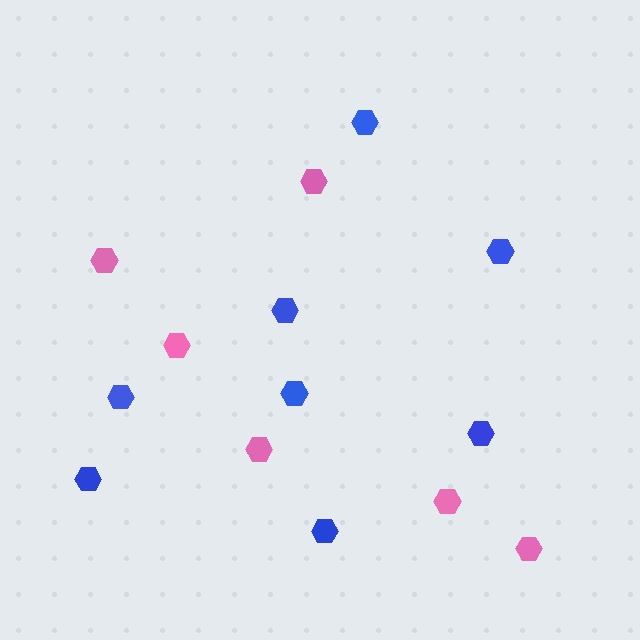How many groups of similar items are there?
There are 2 groups: one group of pink hexagons (6) and one group of blue hexagons (8).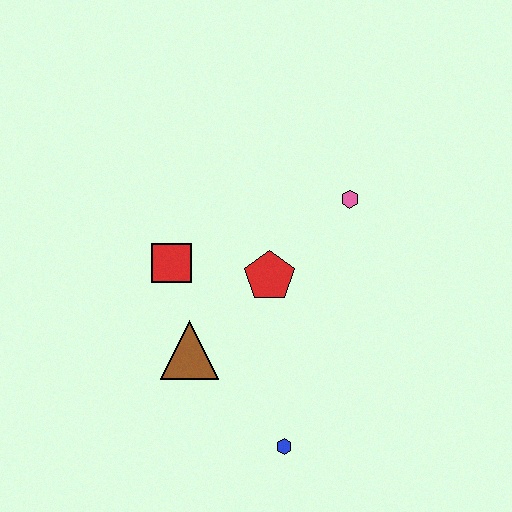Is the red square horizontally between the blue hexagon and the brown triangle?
No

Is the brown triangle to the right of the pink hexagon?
No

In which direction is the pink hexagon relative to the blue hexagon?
The pink hexagon is above the blue hexagon.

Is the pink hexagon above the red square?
Yes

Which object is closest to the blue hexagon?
The brown triangle is closest to the blue hexagon.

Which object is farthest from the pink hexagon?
The blue hexagon is farthest from the pink hexagon.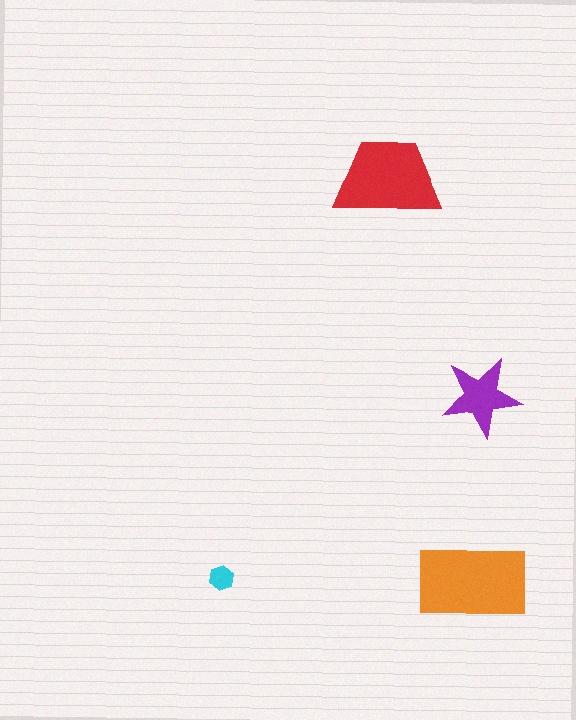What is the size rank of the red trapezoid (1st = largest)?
2nd.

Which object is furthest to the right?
The purple star is rightmost.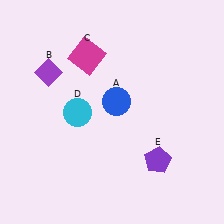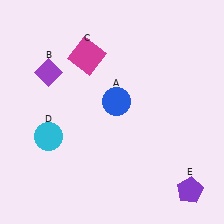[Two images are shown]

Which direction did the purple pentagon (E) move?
The purple pentagon (E) moved right.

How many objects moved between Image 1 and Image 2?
2 objects moved between the two images.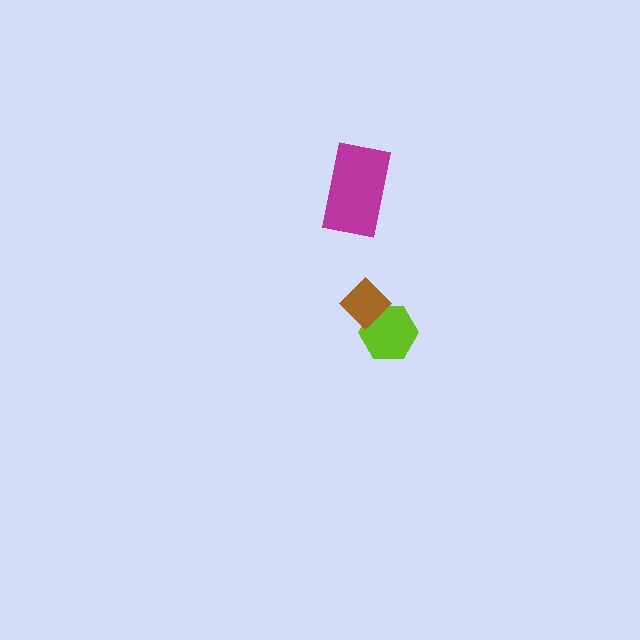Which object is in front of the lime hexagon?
The brown diamond is in front of the lime hexagon.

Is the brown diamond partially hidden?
No, no other shape covers it.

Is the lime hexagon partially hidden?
Yes, it is partially covered by another shape.